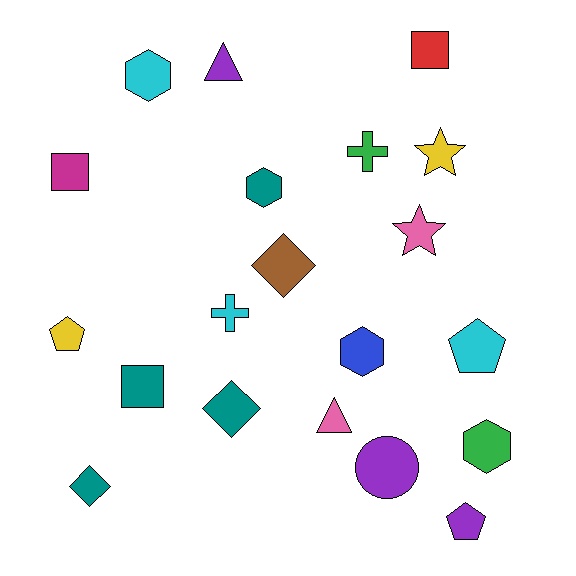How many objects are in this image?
There are 20 objects.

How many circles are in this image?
There is 1 circle.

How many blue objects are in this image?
There is 1 blue object.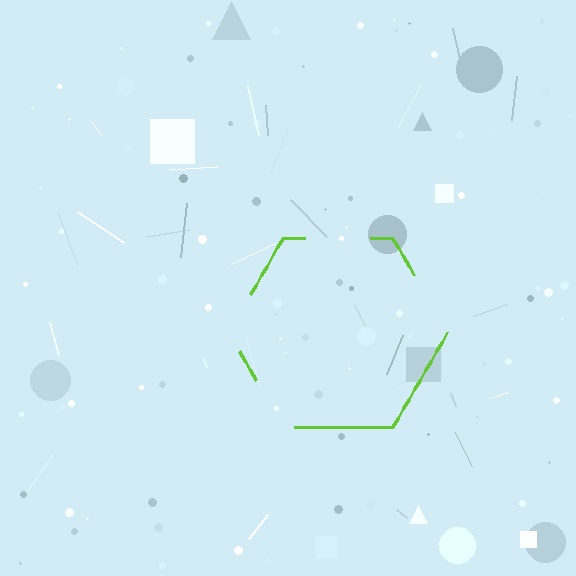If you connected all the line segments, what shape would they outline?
They would outline a hexagon.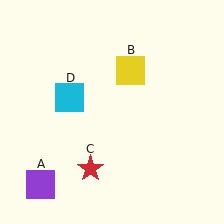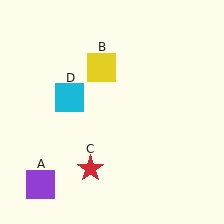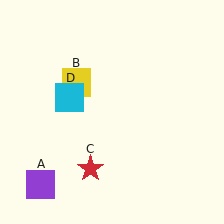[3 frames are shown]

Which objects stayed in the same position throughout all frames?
Purple square (object A) and red star (object C) and cyan square (object D) remained stationary.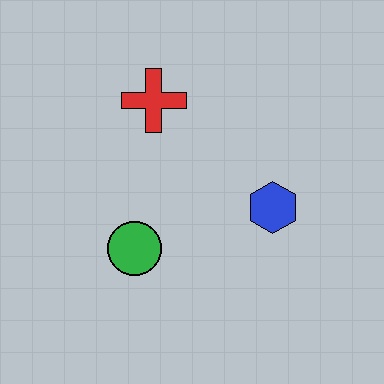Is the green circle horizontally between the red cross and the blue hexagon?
No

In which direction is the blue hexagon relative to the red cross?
The blue hexagon is to the right of the red cross.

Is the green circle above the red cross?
No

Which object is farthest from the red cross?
The blue hexagon is farthest from the red cross.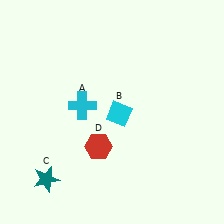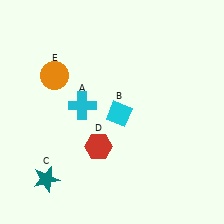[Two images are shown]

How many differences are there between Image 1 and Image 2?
There is 1 difference between the two images.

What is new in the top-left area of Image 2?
An orange circle (E) was added in the top-left area of Image 2.